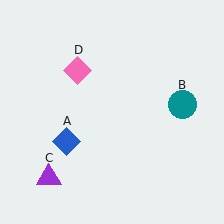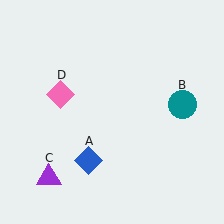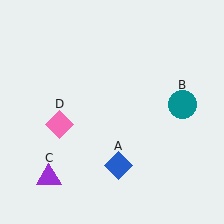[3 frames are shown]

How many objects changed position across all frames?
2 objects changed position: blue diamond (object A), pink diamond (object D).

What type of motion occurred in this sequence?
The blue diamond (object A), pink diamond (object D) rotated counterclockwise around the center of the scene.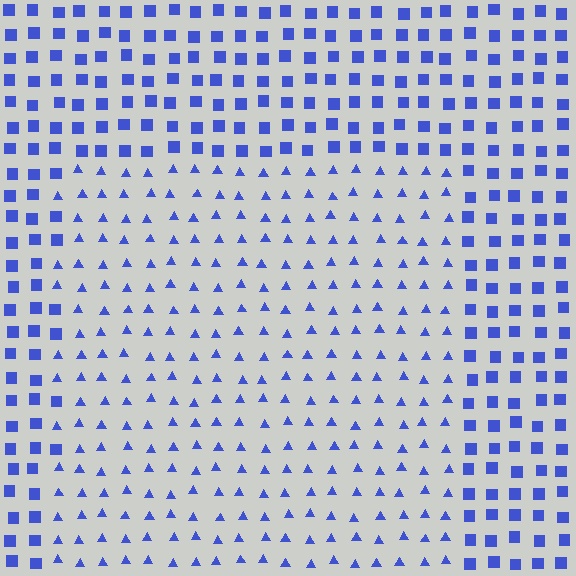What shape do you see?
I see a rectangle.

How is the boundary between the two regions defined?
The boundary is defined by a change in element shape: triangles inside vs. squares outside. All elements share the same color and spacing.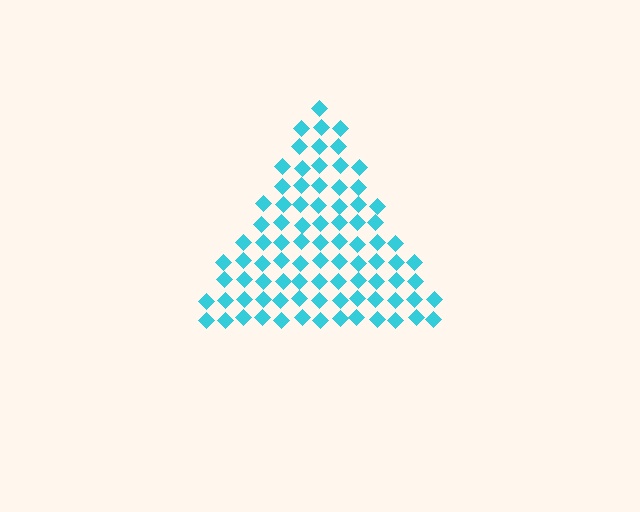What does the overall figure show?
The overall figure shows a triangle.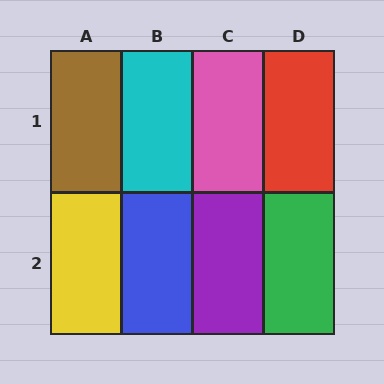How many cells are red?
1 cell is red.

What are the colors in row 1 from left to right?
Brown, cyan, pink, red.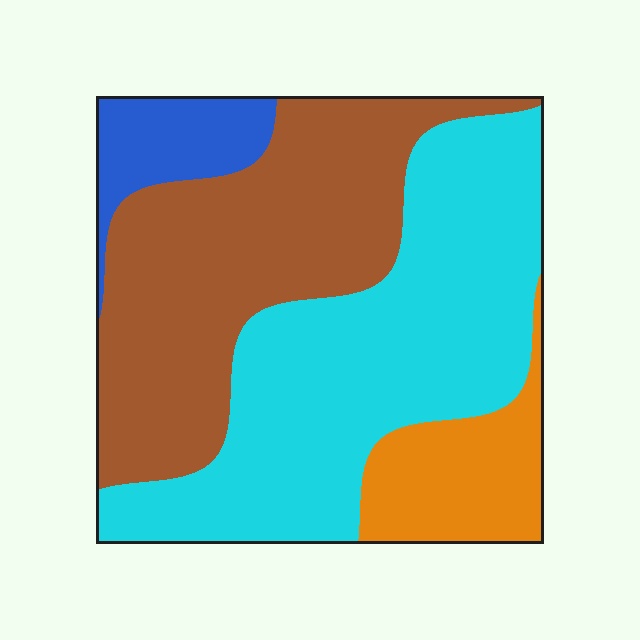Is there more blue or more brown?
Brown.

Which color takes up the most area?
Cyan, at roughly 45%.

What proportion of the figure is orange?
Orange takes up about one eighth (1/8) of the figure.